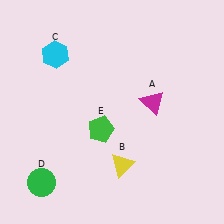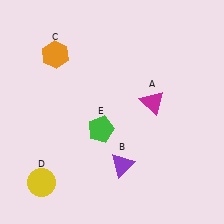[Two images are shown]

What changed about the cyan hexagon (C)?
In Image 1, C is cyan. In Image 2, it changed to orange.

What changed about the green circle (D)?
In Image 1, D is green. In Image 2, it changed to yellow.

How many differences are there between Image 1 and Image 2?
There are 3 differences between the two images.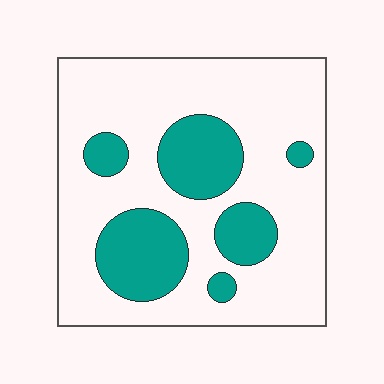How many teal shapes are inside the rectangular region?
6.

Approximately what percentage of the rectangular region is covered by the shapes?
Approximately 25%.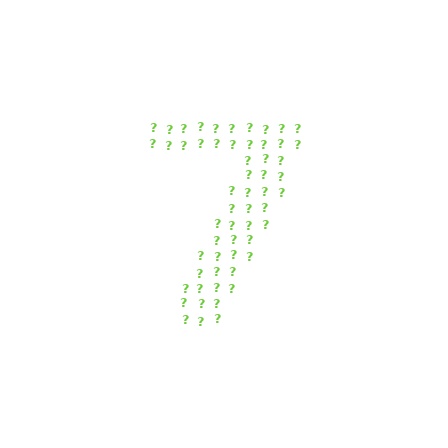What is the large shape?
The large shape is the digit 7.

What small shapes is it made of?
It is made of small question marks.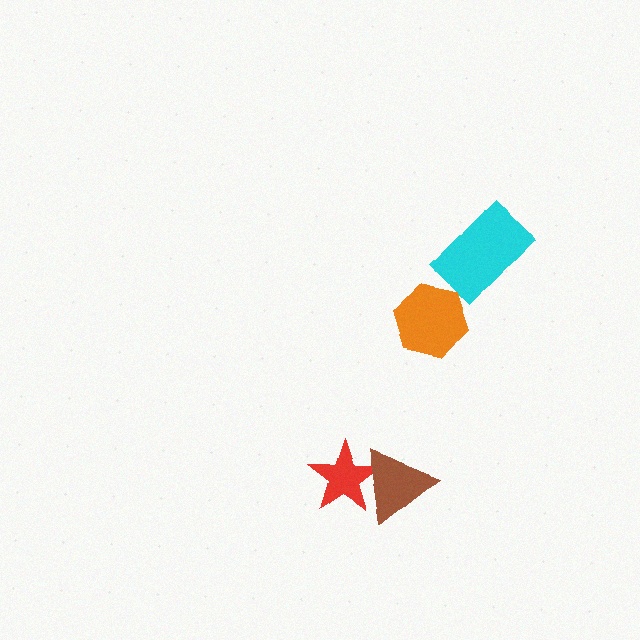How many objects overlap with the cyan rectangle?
0 objects overlap with the cyan rectangle.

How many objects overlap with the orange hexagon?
0 objects overlap with the orange hexagon.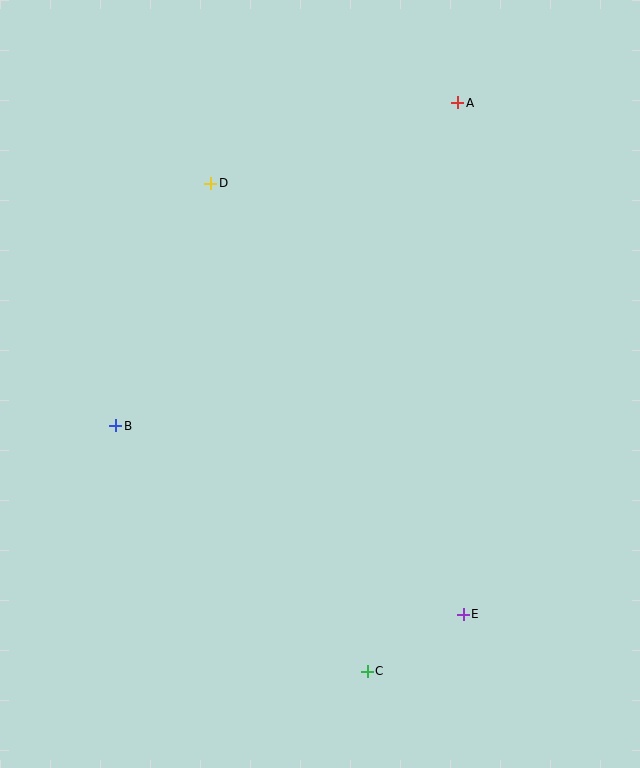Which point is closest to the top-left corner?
Point D is closest to the top-left corner.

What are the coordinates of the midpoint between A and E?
The midpoint between A and E is at (461, 358).